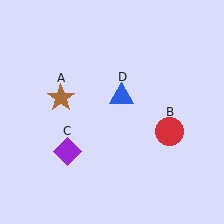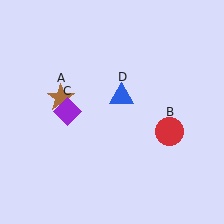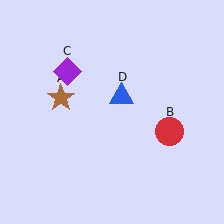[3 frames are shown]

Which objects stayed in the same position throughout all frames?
Brown star (object A) and red circle (object B) and blue triangle (object D) remained stationary.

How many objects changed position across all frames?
1 object changed position: purple diamond (object C).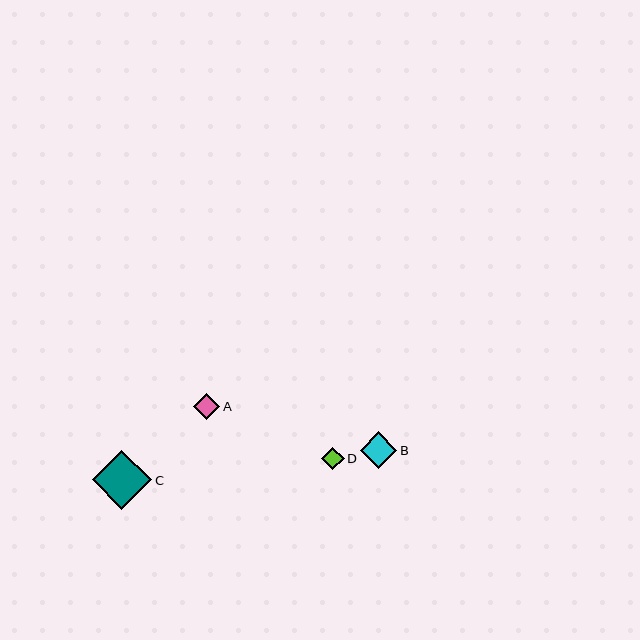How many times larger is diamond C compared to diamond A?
Diamond C is approximately 2.3 times the size of diamond A.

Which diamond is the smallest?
Diamond D is the smallest with a size of approximately 23 pixels.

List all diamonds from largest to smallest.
From largest to smallest: C, B, A, D.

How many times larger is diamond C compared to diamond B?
Diamond C is approximately 1.6 times the size of diamond B.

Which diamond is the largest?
Diamond C is the largest with a size of approximately 59 pixels.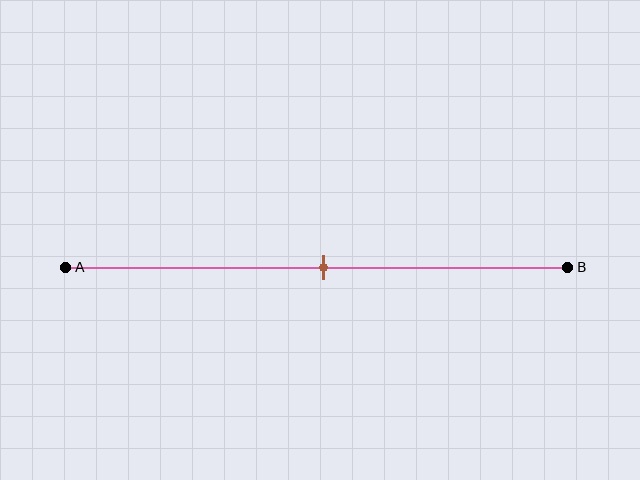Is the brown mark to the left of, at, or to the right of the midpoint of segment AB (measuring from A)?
The brown mark is approximately at the midpoint of segment AB.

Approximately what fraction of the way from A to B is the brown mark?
The brown mark is approximately 50% of the way from A to B.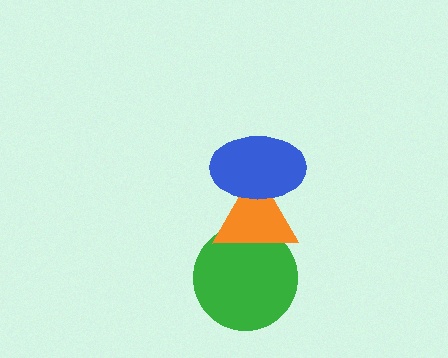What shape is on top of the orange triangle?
The blue ellipse is on top of the orange triangle.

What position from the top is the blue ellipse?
The blue ellipse is 1st from the top.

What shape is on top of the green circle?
The orange triangle is on top of the green circle.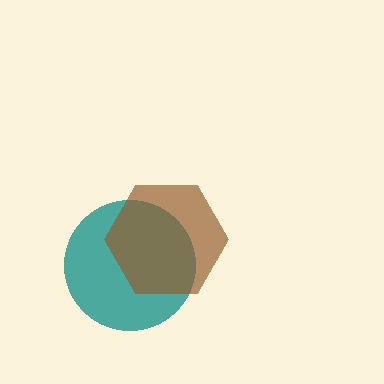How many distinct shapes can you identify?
There are 2 distinct shapes: a teal circle, a brown hexagon.